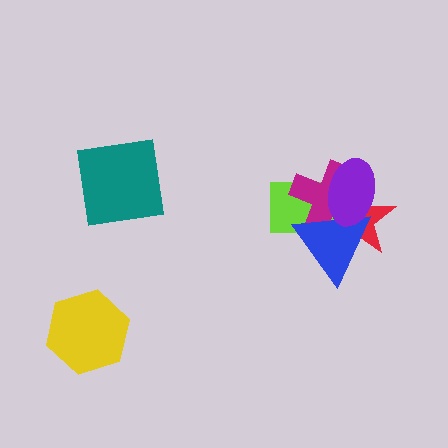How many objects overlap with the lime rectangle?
4 objects overlap with the lime rectangle.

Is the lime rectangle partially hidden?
Yes, it is partially covered by another shape.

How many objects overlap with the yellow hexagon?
0 objects overlap with the yellow hexagon.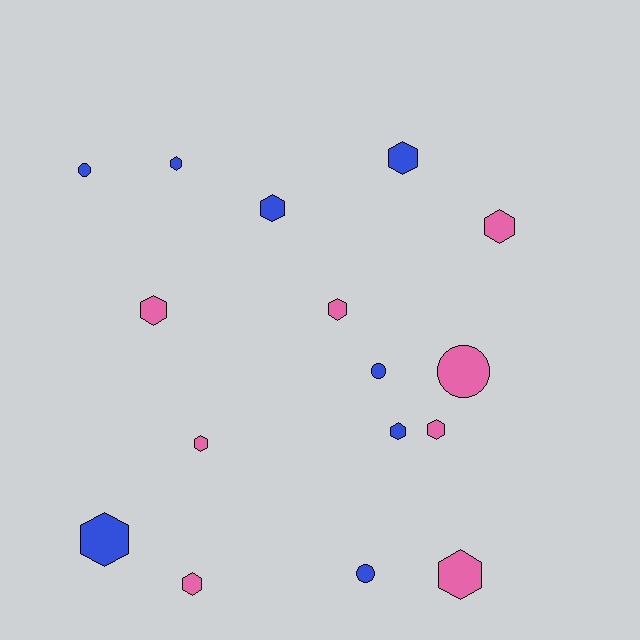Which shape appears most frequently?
Hexagon, with 12 objects.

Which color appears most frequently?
Pink, with 8 objects.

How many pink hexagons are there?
There are 7 pink hexagons.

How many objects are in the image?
There are 16 objects.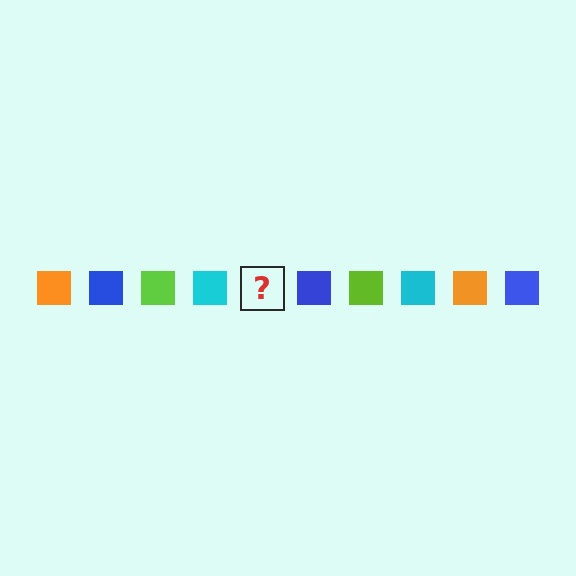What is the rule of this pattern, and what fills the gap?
The rule is that the pattern cycles through orange, blue, lime, cyan squares. The gap should be filled with an orange square.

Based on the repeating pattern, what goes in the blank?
The blank should be an orange square.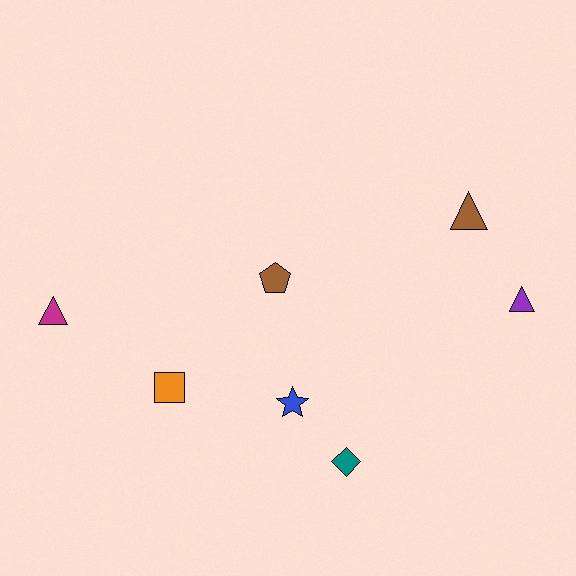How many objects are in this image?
There are 7 objects.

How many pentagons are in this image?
There is 1 pentagon.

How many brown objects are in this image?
There are 2 brown objects.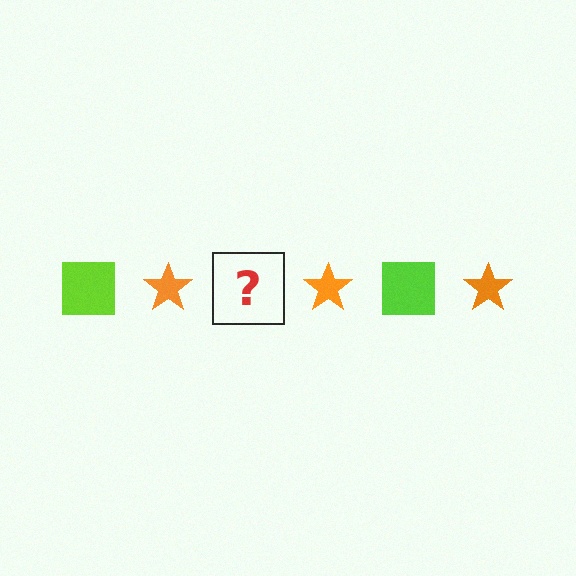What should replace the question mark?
The question mark should be replaced with a lime square.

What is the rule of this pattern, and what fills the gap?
The rule is that the pattern alternates between lime square and orange star. The gap should be filled with a lime square.